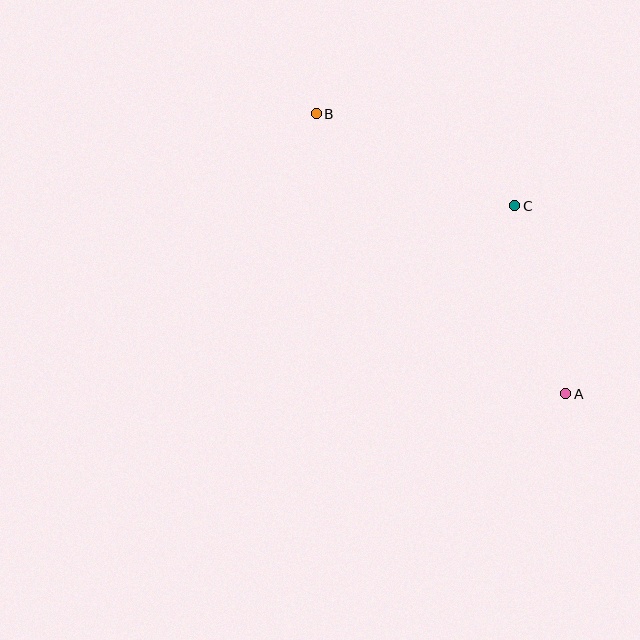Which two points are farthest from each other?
Points A and B are farthest from each other.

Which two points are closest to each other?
Points A and C are closest to each other.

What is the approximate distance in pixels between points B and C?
The distance between B and C is approximately 219 pixels.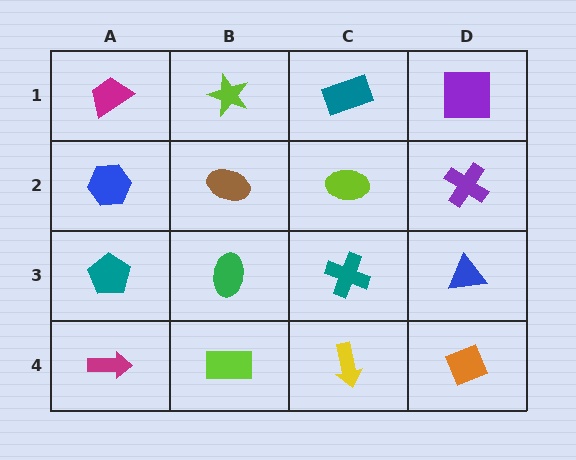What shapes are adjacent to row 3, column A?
A blue hexagon (row 2, column A), a magenta arrow (row 4, column A), a green ellipse (row 3, column B).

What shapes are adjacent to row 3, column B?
A brown ellipse (row 2, column B), a lime rectangle (row 4, column B), a teal pentagon (row 3, column A), a teal cross (row 3, column C).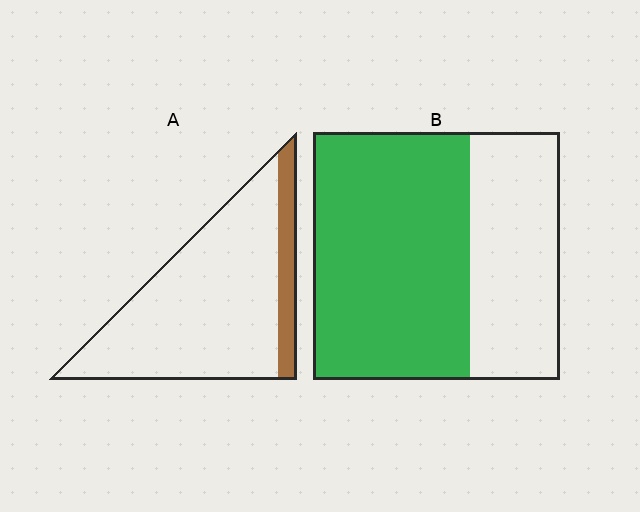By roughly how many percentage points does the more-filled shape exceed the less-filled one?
By roughly 50 percentage points (B over A).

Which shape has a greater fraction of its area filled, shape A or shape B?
Shape B.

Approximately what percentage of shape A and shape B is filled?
A is approximately 15% and B is approximately 65%.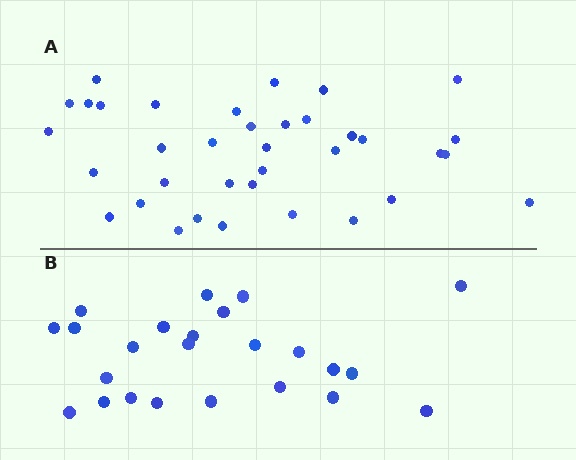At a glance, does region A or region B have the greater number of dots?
Region A (the top region) has more dots.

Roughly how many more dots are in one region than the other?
Region A has roughly 12 or so more dots than region B.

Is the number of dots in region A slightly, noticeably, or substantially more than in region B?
Region A has substantially more. The ratio is roughly 1.5 to 1.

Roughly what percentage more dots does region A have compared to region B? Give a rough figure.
About 50% more.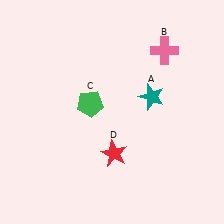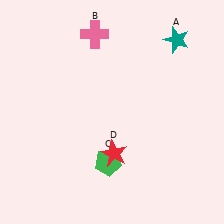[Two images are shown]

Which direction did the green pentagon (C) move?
The green pentagon (C) moved down.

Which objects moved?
The objects that moved are: the teal star (A), the pink cross (B), the green pentagon (C).